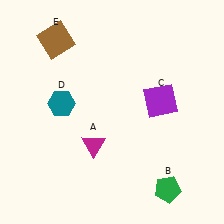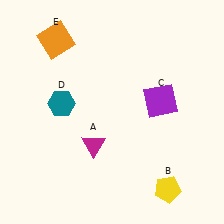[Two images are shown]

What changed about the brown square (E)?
In Image 1, E is brown. In Image 2, it changed to orange.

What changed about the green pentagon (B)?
In Image 1, B is green. In Image 2, it changed to yellow.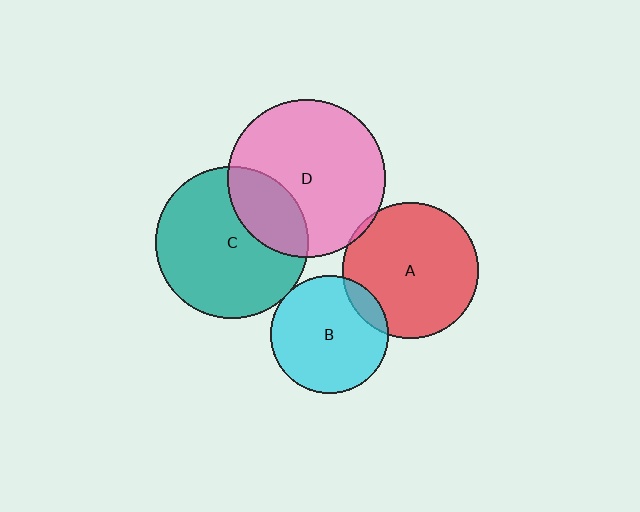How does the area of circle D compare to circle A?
Approximately 1.4 times.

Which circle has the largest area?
Circle D (pink).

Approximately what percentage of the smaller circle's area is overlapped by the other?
Approximately 10%.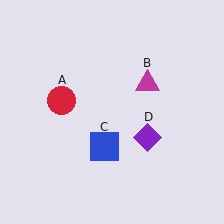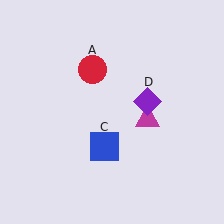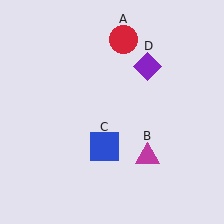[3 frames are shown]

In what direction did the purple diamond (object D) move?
The purple diamond (object D) moved up.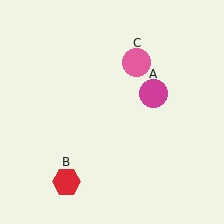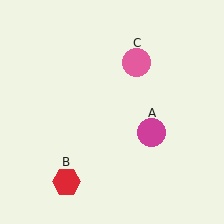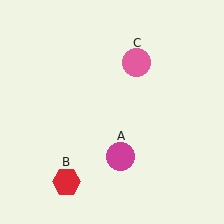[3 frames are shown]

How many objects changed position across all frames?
1 object changed position: magenta circle (object A).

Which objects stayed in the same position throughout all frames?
Red hexagon (object B) and pink circle (object C) remained stationary.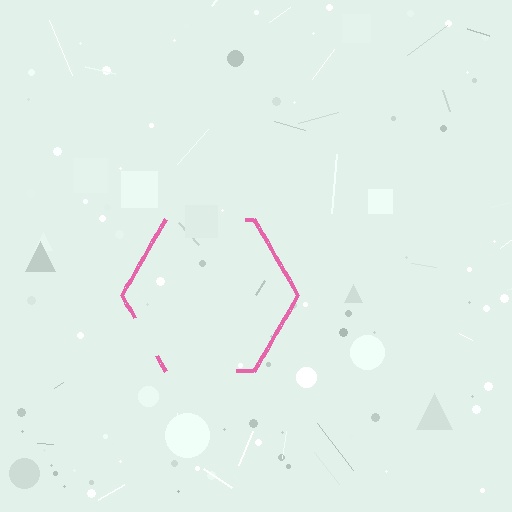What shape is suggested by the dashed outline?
The dashed outline suggests a hexagon.